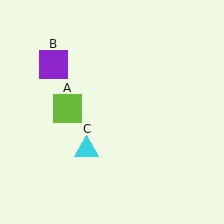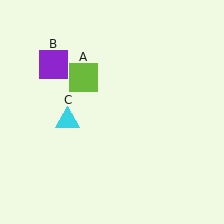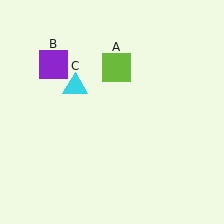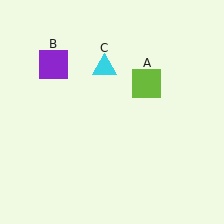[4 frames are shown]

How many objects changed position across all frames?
2 objects changed position: lime square (object A), cyan triangle (object C).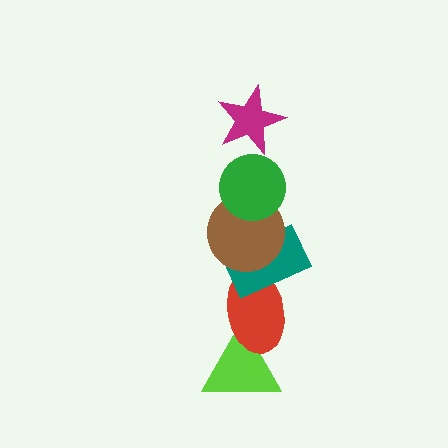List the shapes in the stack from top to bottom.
From top to bottom: the magenta star, the green circle, the brown circle, the teal rectangle, the red ellipse, the lime triangle.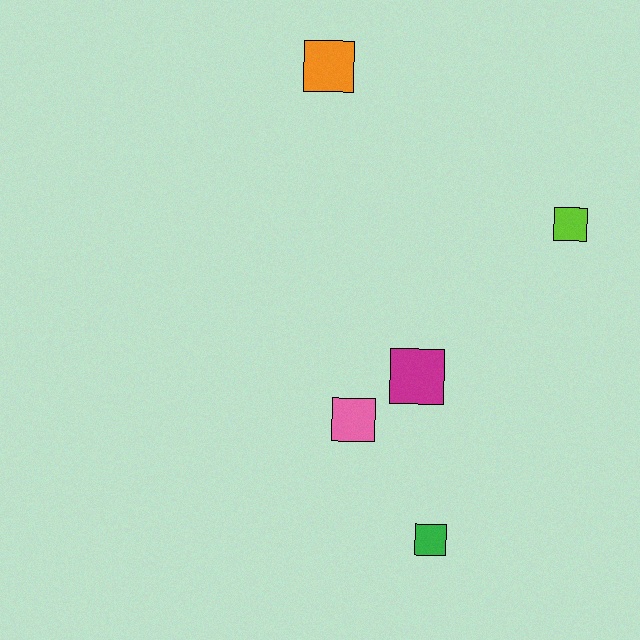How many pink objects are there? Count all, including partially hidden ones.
There is 1 pink object.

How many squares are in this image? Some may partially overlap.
There are 5 squares.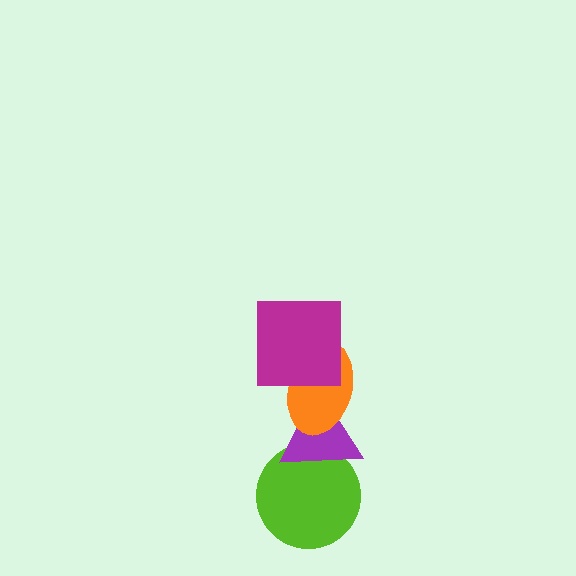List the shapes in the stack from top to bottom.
From top to bottom: the magenta square, the orange ellipse, the purple triangle, the lime circle.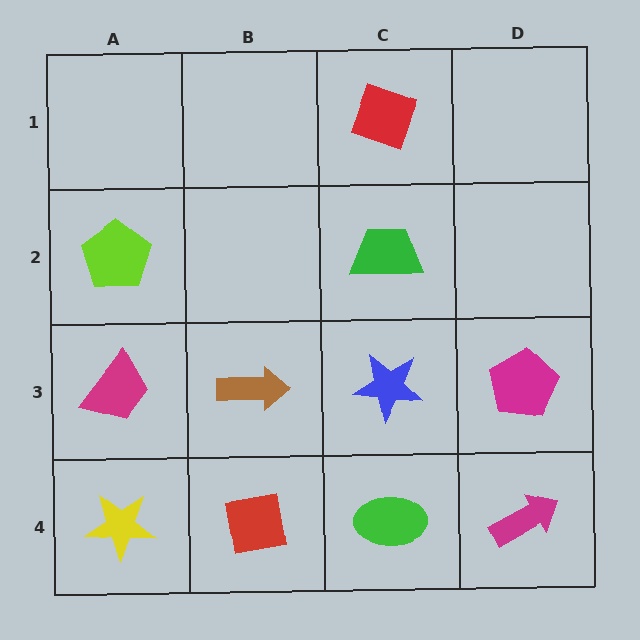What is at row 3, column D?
A magenta pentagon.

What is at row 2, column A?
A lime pentagon.